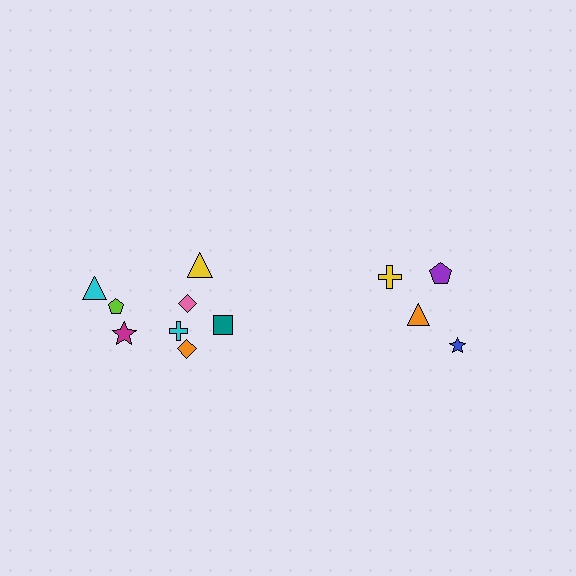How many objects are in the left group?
There are 8 objects.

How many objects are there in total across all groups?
There are 12 objects.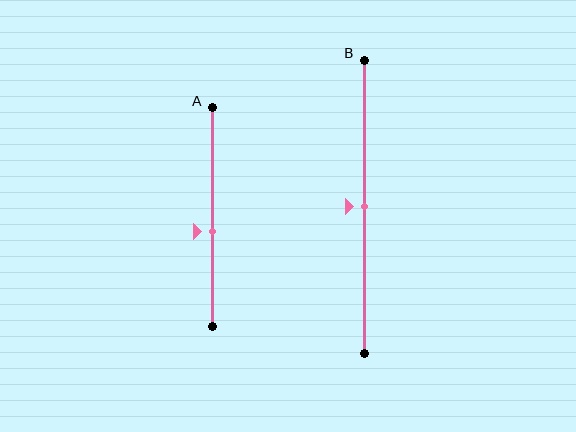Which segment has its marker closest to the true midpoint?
Segment B has its marker closest to the true midpoint.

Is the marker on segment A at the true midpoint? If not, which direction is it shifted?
No, the marker on segment A is shifted downward by about 6% of the segment length.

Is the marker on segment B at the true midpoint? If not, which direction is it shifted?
Yes, the marker on segment B is at the true midpoint.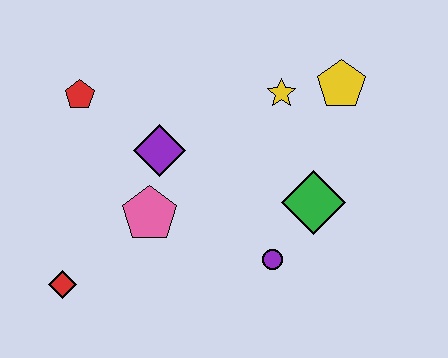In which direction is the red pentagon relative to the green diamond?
The red pentagon is to the left of the green diamond.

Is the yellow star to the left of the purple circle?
No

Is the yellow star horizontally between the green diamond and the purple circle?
Yes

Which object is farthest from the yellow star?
The red diamond is farthest from the yellow star.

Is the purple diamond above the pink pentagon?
Yes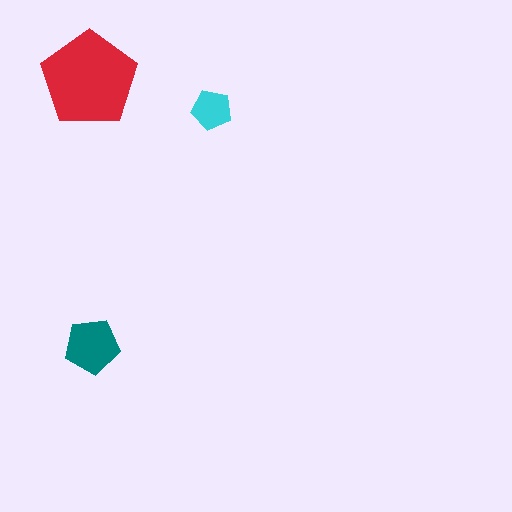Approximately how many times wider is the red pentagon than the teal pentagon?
About 1.5 times wider.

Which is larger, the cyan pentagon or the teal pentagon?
The teal one.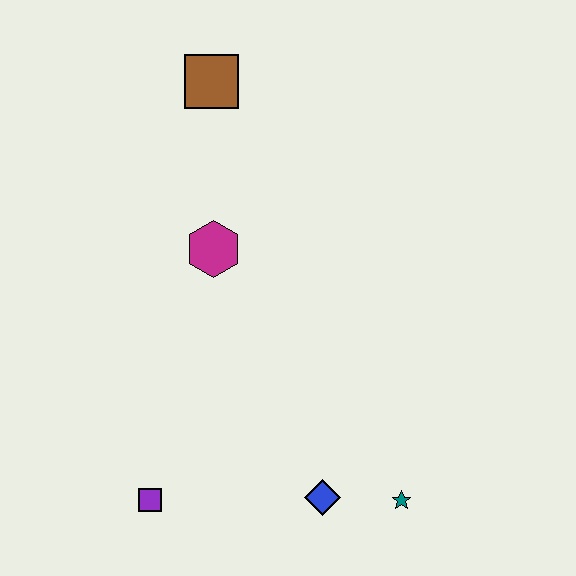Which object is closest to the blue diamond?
The teal star is closest to the blue diamond.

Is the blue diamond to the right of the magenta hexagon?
Yes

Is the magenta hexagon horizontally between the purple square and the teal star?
Yes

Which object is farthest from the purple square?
The brown square is farthest from the purple square.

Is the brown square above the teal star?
Yes